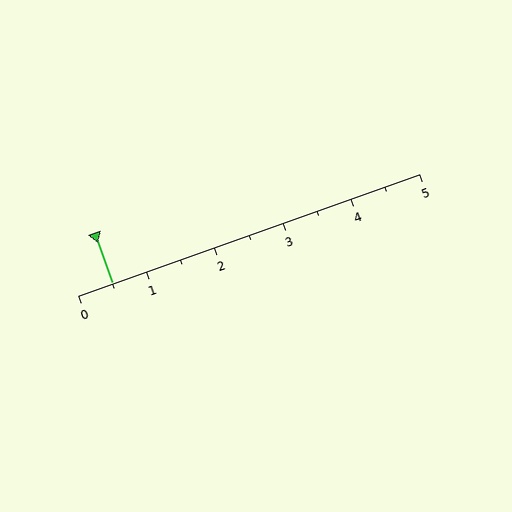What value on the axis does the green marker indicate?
The marker indicates approximately 0.5.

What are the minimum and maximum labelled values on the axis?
The axis runs from 0 to 5.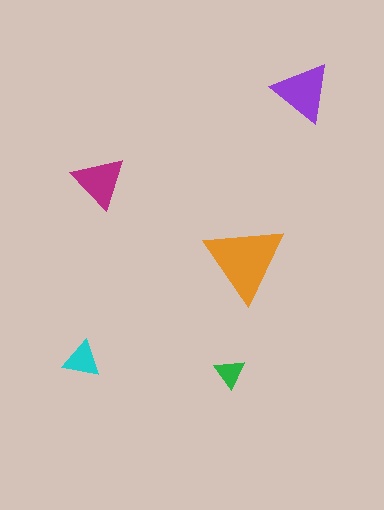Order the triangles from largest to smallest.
the orange one, the purple one, the magenta one, the cyan one, the green one.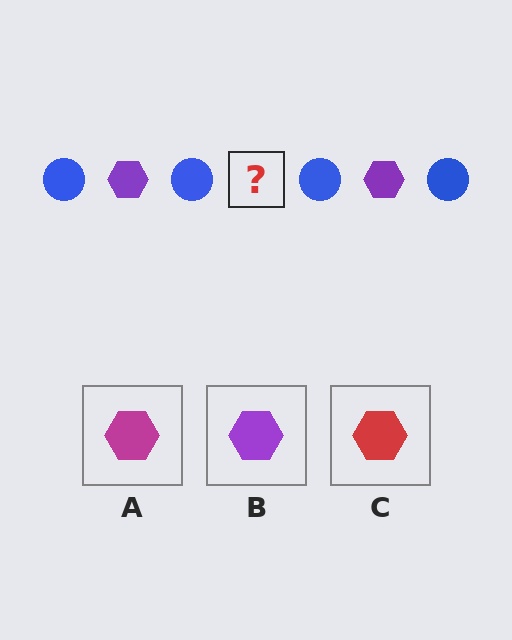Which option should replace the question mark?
Option B.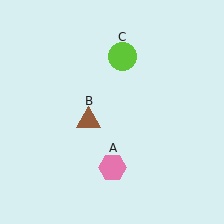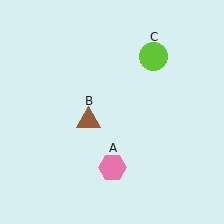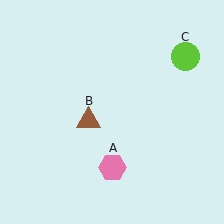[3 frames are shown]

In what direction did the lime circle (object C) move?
The lime circle (object C) moved right.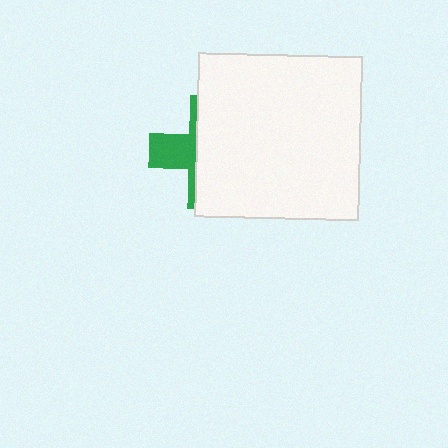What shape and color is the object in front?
The object in front is a white square.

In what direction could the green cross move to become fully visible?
The green cross could move left. That would shift it out from behind the white square entirely.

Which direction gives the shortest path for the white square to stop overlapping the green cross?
Moving right gives the shortest separation.